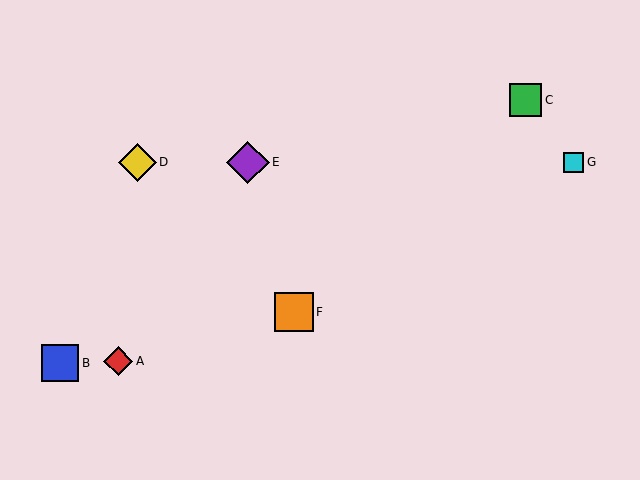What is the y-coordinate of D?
Object D is at y≈162.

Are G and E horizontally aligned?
Yes, both are at y≈162.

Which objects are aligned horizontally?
Objects D, E, G are aligned horizontally.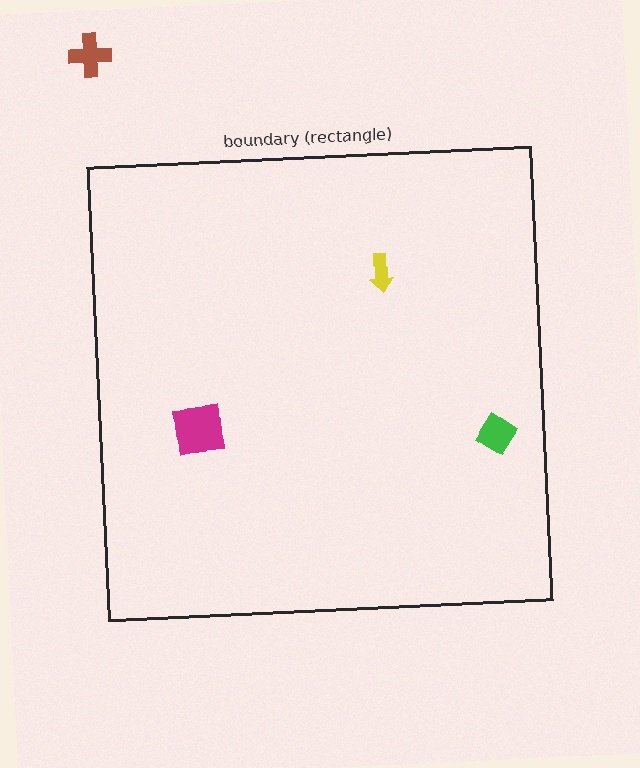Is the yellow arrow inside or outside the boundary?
Inside.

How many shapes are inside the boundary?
3 inside, 1 outside.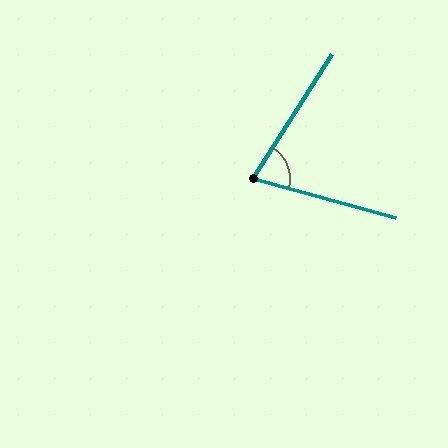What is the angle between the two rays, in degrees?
Approximately 73 degrees.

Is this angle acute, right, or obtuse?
It is acute.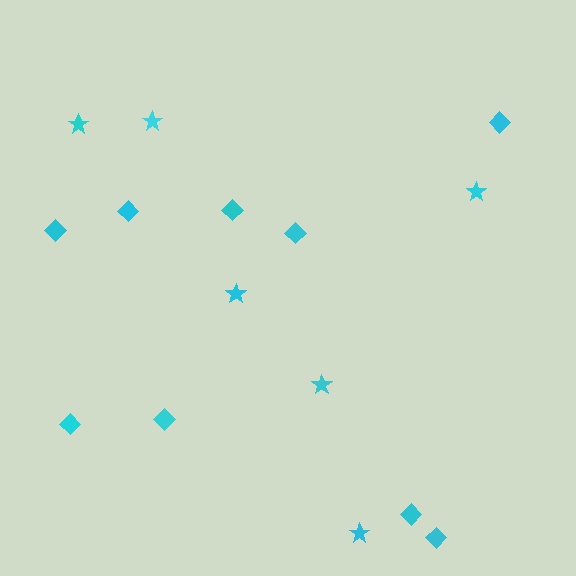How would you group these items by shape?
There are 2 groups: one group of stars (6) and one group of diamonds (9).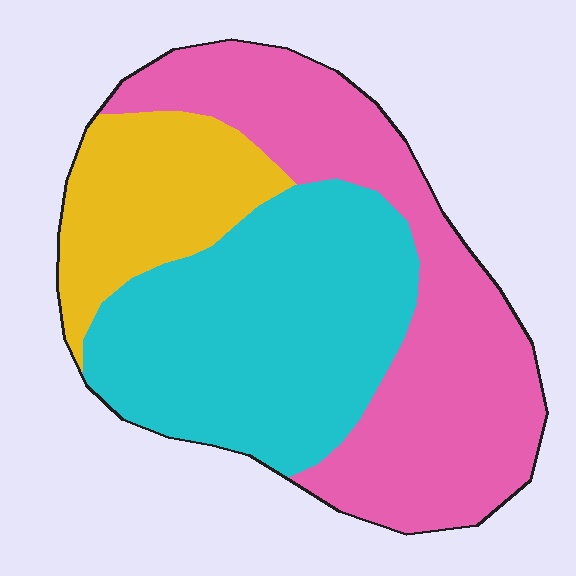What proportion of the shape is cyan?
Cyan takes up about two fifths (2/5) of the shape.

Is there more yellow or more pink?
Pink.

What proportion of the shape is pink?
Pink covers roughly 40% of the shape.